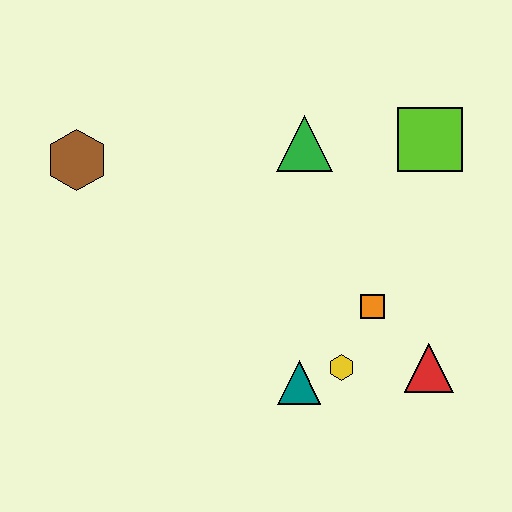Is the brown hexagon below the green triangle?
Yes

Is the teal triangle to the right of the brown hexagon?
Yes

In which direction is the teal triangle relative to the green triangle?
The teal triangle is below the green triangle.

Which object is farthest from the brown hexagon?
The red triangle is farthest from the brown hexagon.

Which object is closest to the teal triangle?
The yellow hexagon is closest to the teal triangle.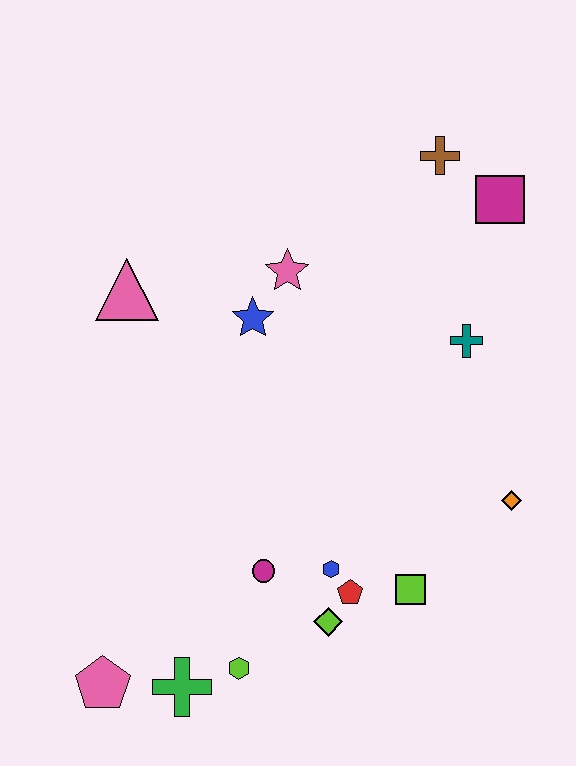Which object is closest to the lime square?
The red pentagon is closest to the lime square.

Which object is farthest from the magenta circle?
The brown cross is farthest from the magenta circle.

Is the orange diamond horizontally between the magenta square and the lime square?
No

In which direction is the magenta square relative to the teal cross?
The magenta square is above the teal cross.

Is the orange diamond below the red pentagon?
No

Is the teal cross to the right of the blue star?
Yes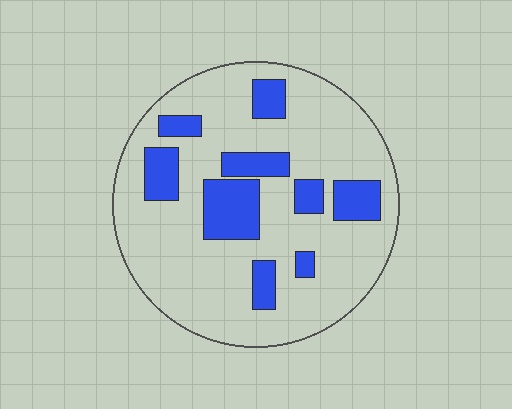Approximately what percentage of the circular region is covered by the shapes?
Approximately 20%.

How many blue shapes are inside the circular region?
9.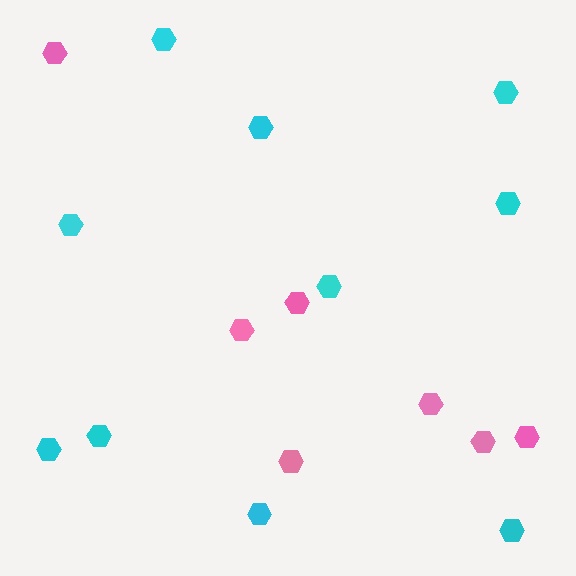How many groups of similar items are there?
There are 2 groups: one group of cyan hexagons (10) and one group of pink hexagons (7).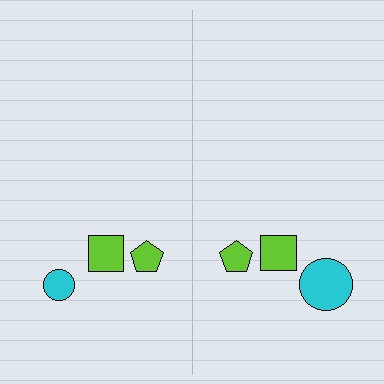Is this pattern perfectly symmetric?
No, the pattern is not perfectly symmetric. The cyan circle on the right side has a different size than its mirror counterpart.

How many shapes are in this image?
There are 6 shapes in this image.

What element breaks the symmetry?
The cyan circle on the right side has a different size than its mirror counterpart.